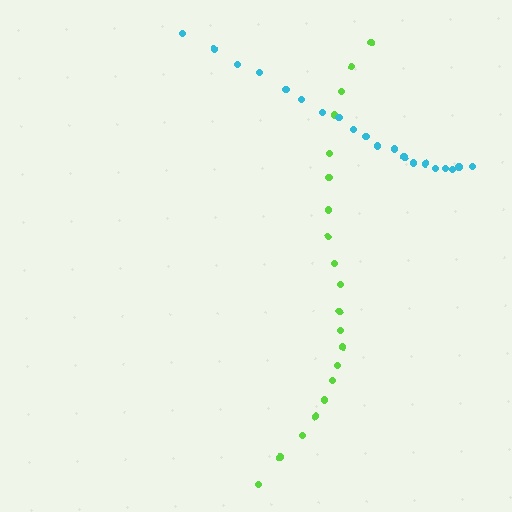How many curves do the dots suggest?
There are 2 distinct paths.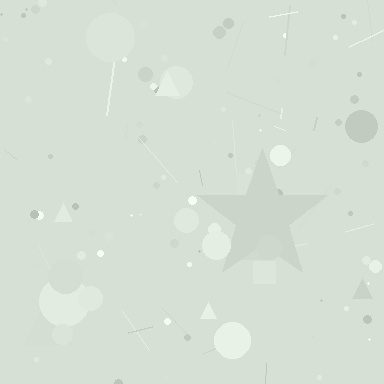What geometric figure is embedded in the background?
A star is embedded in the background.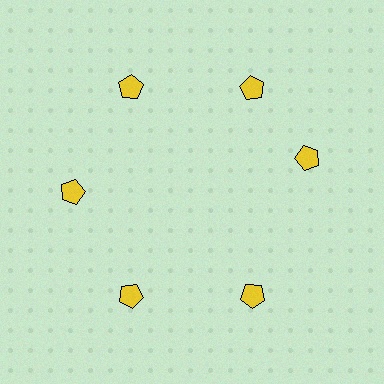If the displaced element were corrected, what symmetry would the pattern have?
It would have 6-fold rotational symmetry — the pattern would map onto itself every 60 degrees.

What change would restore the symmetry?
The symmetry would be restored by rotating it back into even spacing with its neighbors so that all 6 pentagons sit at equal angles and equal distance from the center.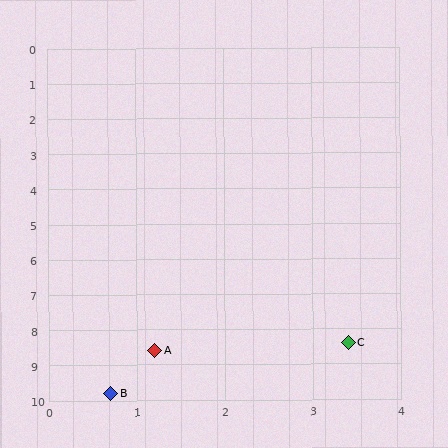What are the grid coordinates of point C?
Point C is at approximately (3.4, 8.4).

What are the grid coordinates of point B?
Point B is at approximately (0.7, 9.8).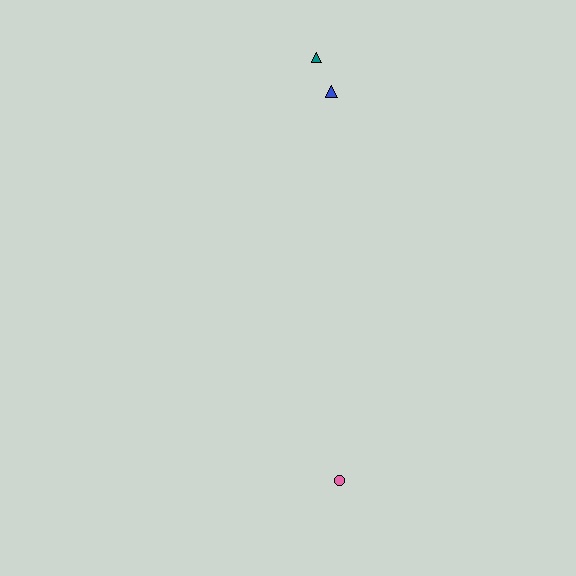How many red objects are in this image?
There are no red objects.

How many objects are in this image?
There are 3 objects.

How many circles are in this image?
There is 1 circle.